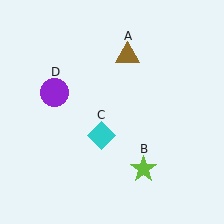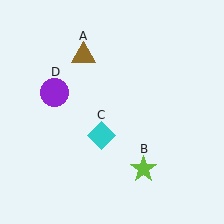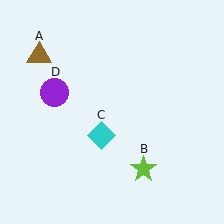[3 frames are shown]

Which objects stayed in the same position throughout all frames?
Lime star (object B) and cyan diamond (object C) and purple circle (object D) remained stationary.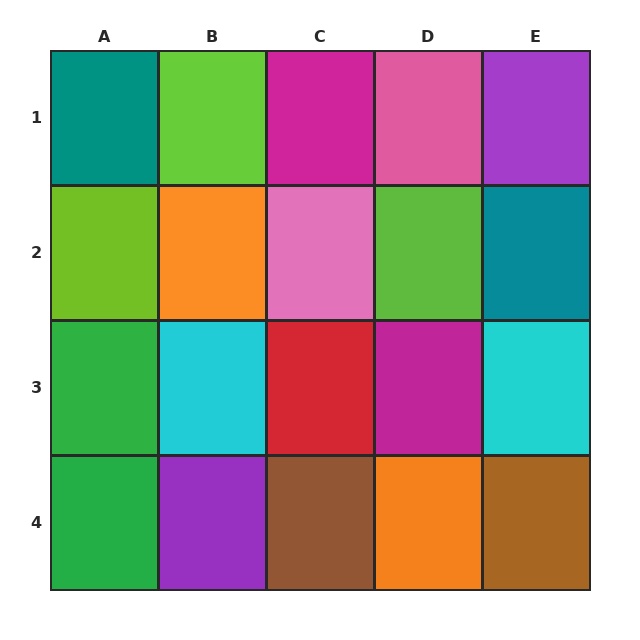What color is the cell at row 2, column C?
Pink.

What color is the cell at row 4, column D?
Orange.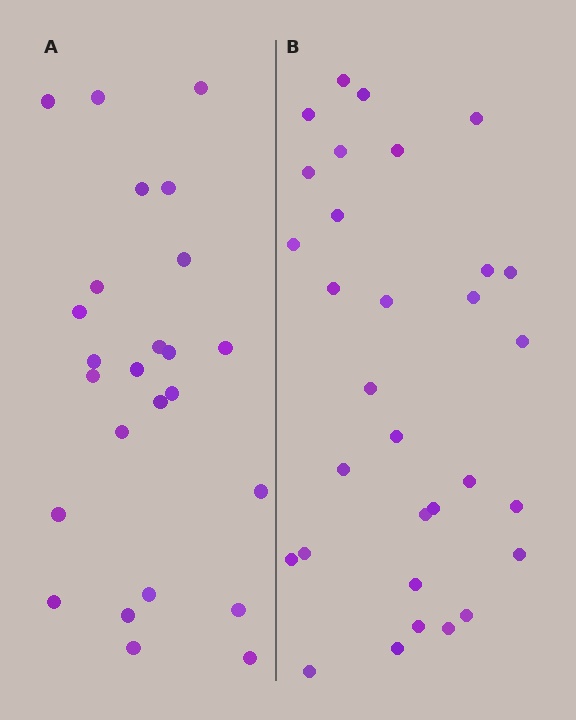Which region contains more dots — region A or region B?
Region B (the right region) has more dots.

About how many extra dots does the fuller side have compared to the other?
Region B has about 6 more dots than region A.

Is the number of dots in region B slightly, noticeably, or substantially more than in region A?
Region B has only slightly more — the two regions are fairly close. The ratio is roughly 1.2 to 1.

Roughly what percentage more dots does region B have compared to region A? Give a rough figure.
About 25% more.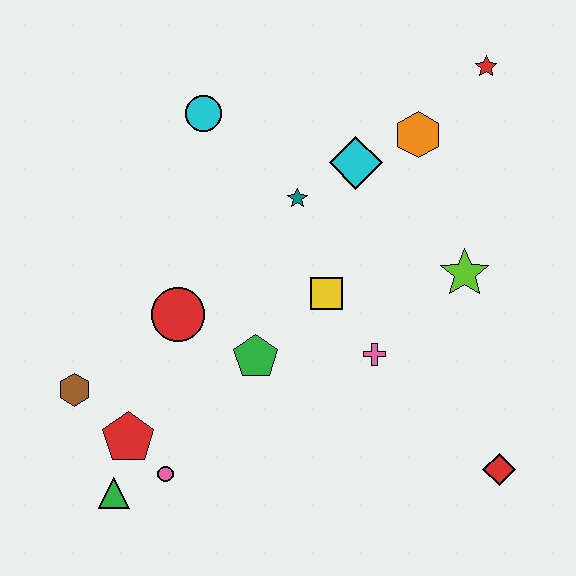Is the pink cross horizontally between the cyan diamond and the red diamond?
Yes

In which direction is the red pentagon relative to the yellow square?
The red pentagon is to the left of the yellow square.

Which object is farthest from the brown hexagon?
The red star is farthest from the brown hexagon.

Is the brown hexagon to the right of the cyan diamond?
No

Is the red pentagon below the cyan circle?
Yes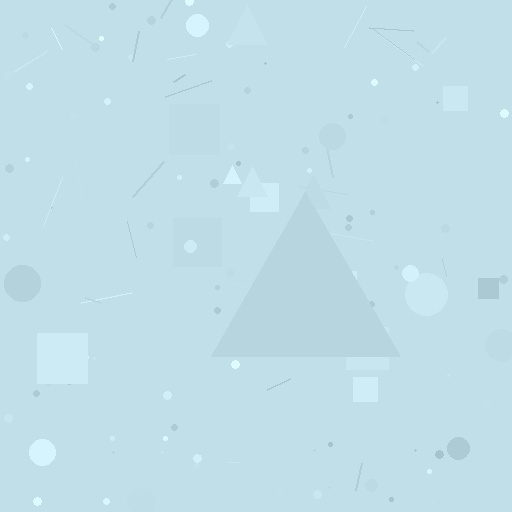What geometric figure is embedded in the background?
A triangle is embedded in the background.